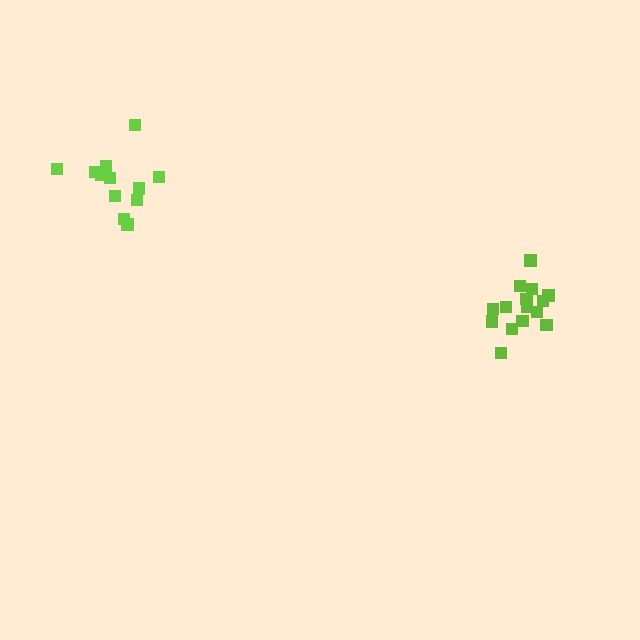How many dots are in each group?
Group 1: 12 dots, Group 2: 15 dots (27 total).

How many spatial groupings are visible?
There are 2 spatial groupings.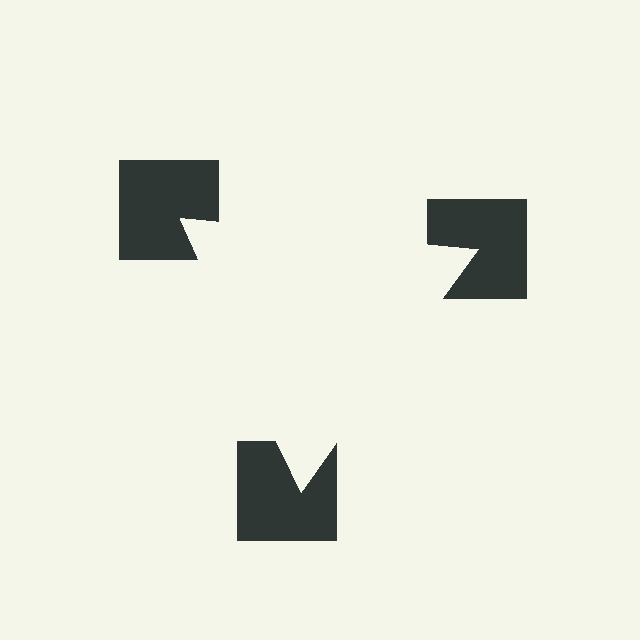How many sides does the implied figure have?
3 sides.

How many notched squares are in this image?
There are 3 — one at each vertex of the illusory triangle.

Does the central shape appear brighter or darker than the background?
It typically appears slightly brighter than the background, even though no actual brightness change is drawn.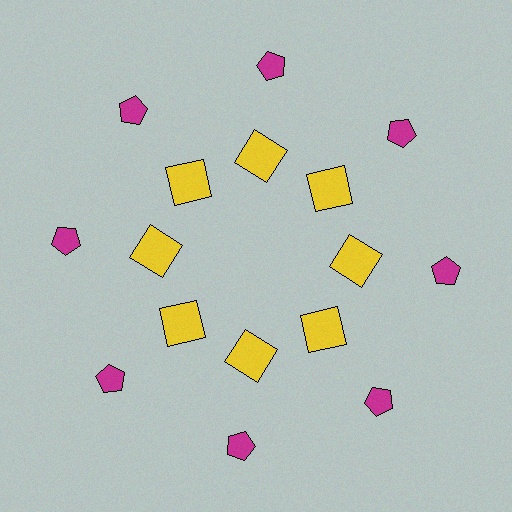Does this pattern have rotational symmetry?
Yes, this pattern has 8-fold rotational symmetry. It looks the same after rotating 45 degrees around the center.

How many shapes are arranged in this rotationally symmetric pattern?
There are 16 shapes, arranged in 8 groups of 2.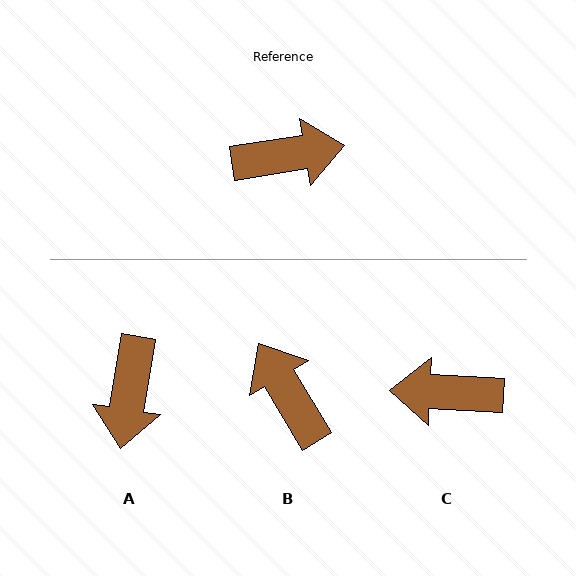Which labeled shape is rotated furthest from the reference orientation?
C, about 168 degrees away.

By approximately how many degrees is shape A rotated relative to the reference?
Approximately 108 degrees clockwise.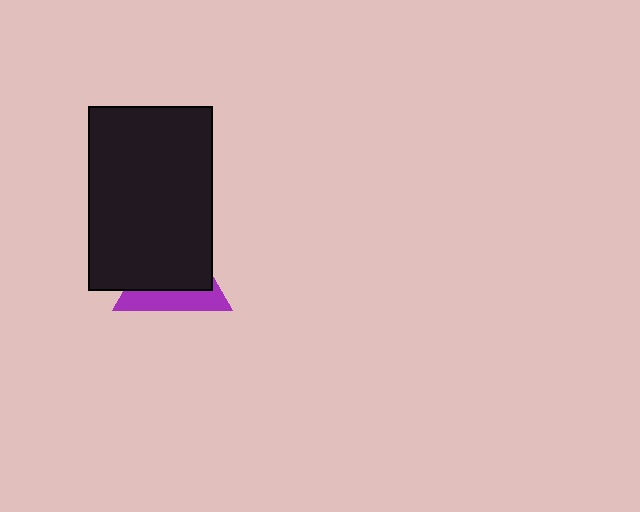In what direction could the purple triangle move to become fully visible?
The purple triangle could move down. That would shift it out from behind the black rectangle entirely.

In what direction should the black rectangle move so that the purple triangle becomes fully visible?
The black rectangle should move up. That is the shortest direction to clear the overlap and leave the purple triangle fully visible.